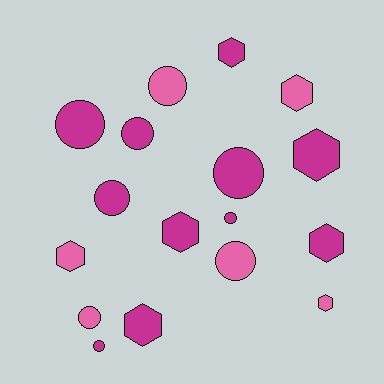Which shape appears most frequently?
Circle, with 9 objects.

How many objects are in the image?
There are 17 objects.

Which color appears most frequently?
Magenta, with 11 objects.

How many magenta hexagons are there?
There are 5 magenta hexagons.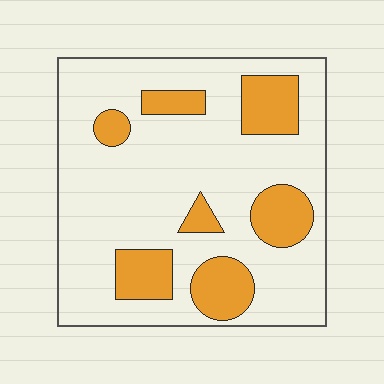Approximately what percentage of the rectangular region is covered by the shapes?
Approximately 25%.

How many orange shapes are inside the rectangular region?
7.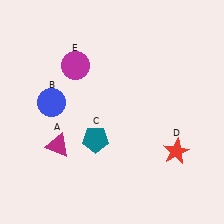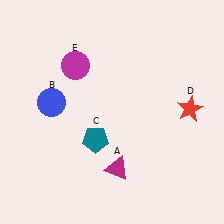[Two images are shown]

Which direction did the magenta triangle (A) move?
The magenta triangle (A) moved right.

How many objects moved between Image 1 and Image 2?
2 objects moved between the two images.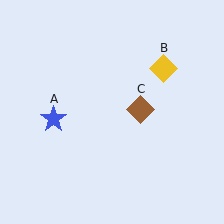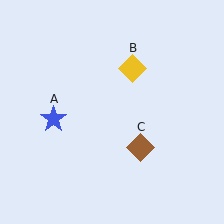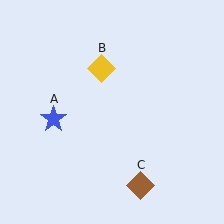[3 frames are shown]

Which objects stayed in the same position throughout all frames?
Blue star (object A) remained stationary.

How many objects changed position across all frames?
2 objects changed position: yellow diamond (object B), brown diamond (object C).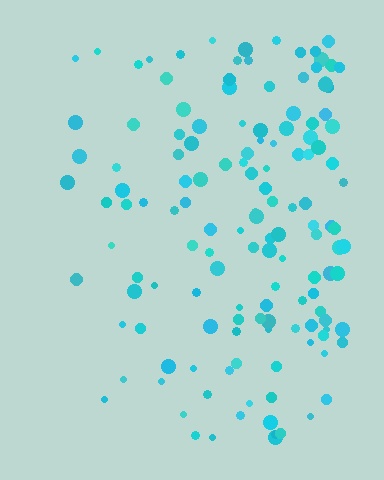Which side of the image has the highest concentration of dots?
The right.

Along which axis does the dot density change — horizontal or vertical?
Horizontal.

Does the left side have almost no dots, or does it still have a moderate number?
Still a moderate number, just noticeably fewer than the right.